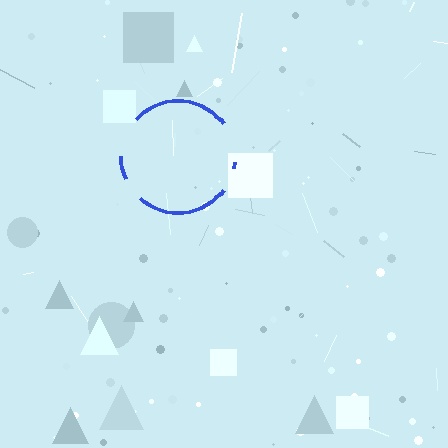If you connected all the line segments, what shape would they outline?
They would outline a circle.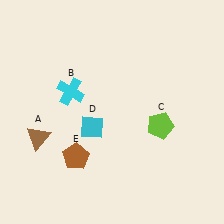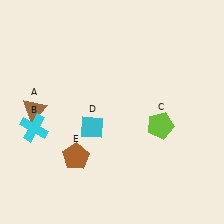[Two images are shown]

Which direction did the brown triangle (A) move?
The brown triangle (A) moved up.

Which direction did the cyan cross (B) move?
The cyan cross (B) moved left.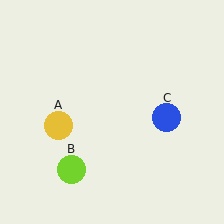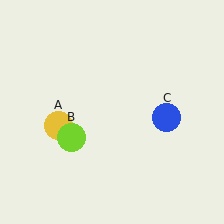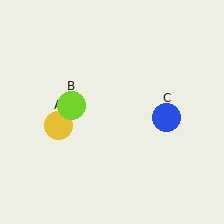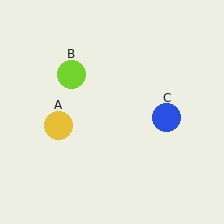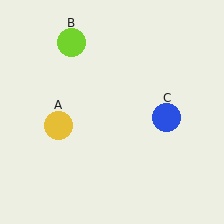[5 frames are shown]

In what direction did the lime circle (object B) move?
The lime circle (object B) moved up.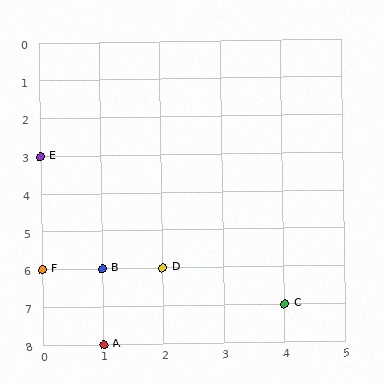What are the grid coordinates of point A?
Point A is at grid coordinates (1, 8).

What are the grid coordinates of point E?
Point E is at grid coordinates (0, 3).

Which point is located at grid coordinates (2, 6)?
Point D is at (2, 6).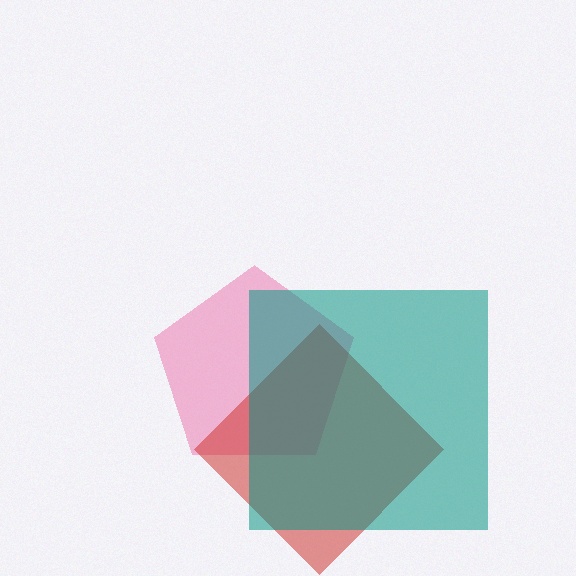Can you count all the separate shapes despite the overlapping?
Yes, there are 3 separate shapes.